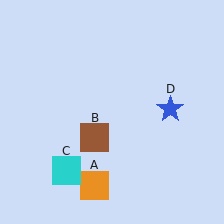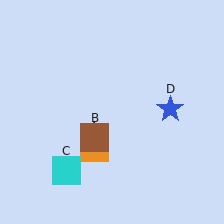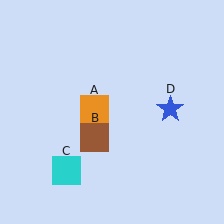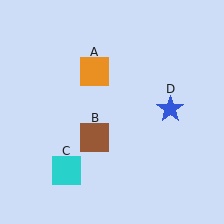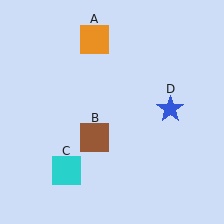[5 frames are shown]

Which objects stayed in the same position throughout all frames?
Brown square (object B) and cyan square (object C) and blue star (object D) remained stationary.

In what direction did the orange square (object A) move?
The orange square (object A) moved up.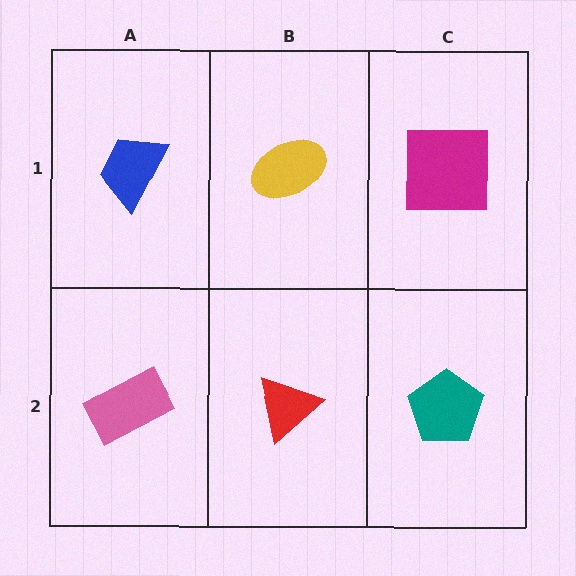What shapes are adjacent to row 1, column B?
A red triangle (row 2, column B), a blue trapezoid (row 1, column A), a magenta square (row 1, column C).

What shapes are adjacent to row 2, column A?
A blue trapezoid (row 1, column A), a red triangle (row 2, column B).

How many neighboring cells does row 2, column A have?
2.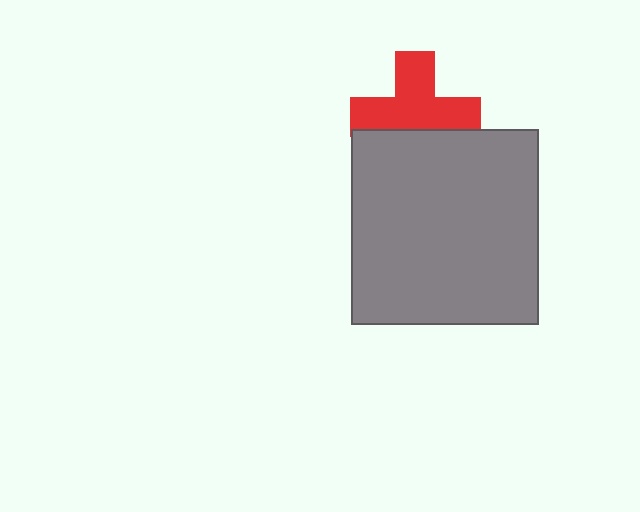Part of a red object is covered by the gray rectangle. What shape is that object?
It is a cross.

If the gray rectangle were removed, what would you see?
You would see the complete red cross.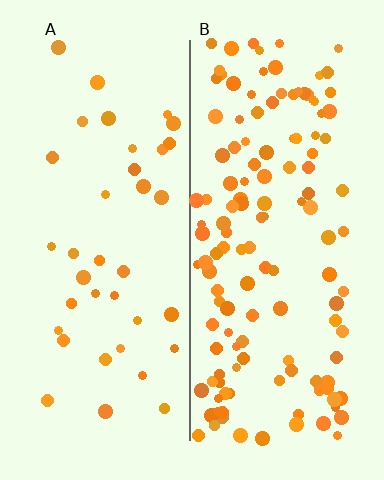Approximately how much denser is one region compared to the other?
Approximately 3.6× — region B over region A.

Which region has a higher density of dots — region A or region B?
B (the right).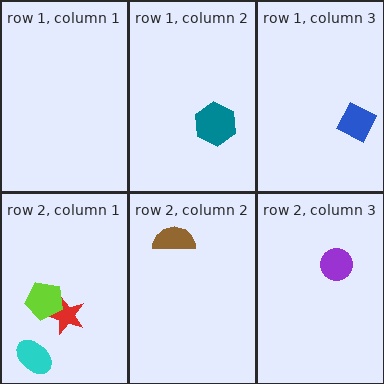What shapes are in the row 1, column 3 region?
The blue square.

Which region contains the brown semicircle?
The row 2, column 2 region.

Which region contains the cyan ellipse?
The row 2, column 1 region.